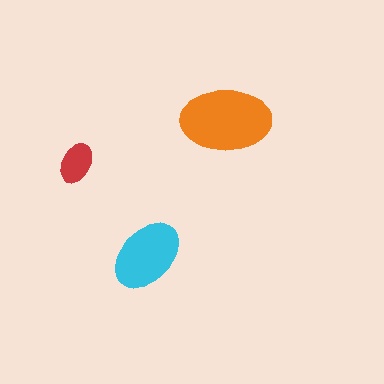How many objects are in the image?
There are 3 objects in the image.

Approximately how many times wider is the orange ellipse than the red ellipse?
About 2 times wider.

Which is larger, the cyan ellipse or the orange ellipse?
The orange one.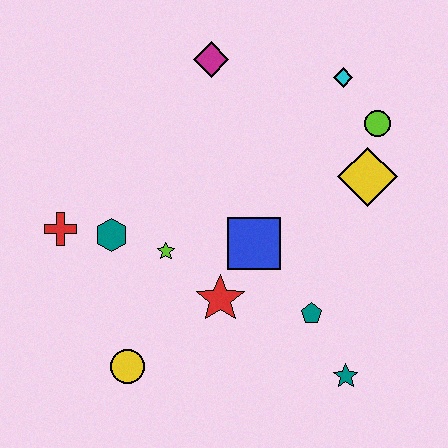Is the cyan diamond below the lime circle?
No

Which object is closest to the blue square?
The red star is closest to the blue square.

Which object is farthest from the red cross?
The lime circle is farthest from the red cross.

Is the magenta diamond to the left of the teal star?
Yes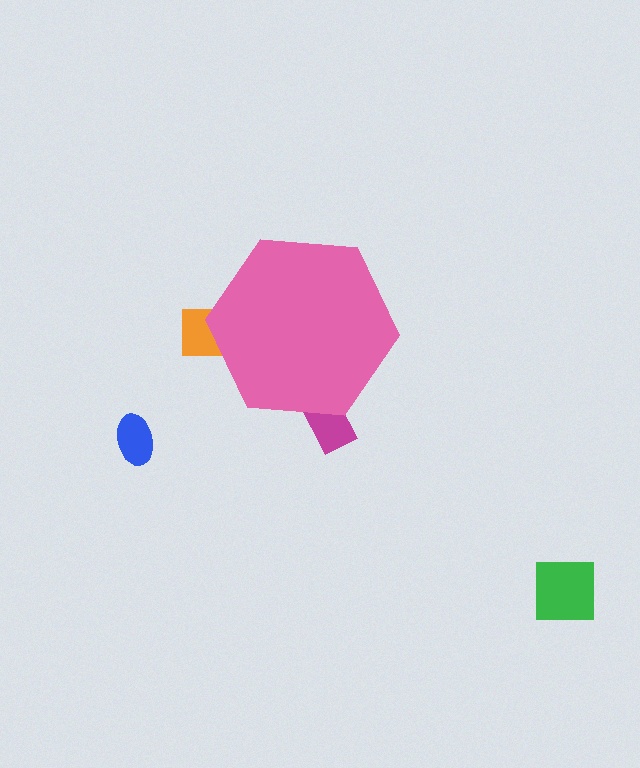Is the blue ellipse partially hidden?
No, the blue ellipse is fully visible.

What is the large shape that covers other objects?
A pink hexagon.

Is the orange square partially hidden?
Yes, the orange square is partially hidden behind the pink hexagon.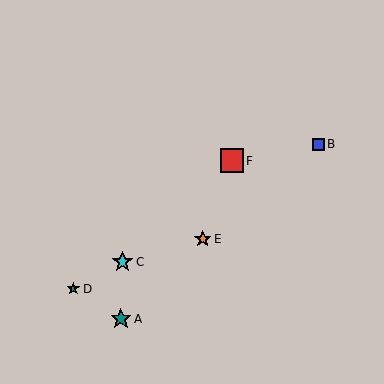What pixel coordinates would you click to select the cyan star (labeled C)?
Click at (123, 262) to select the cyan star C.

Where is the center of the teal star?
The center of the teal star is at (73, 289).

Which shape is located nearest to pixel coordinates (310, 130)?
The blue square (labeled B) at (318, 144) is nearest to that location.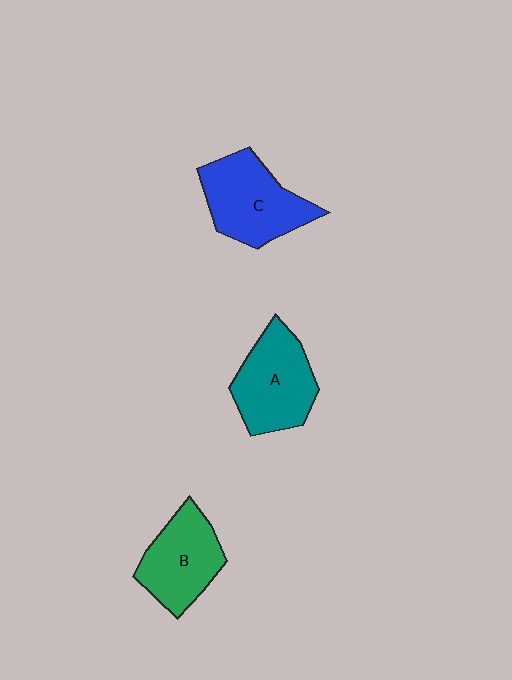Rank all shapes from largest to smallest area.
From largest to smallest: C (blue), A (teal), B (green).